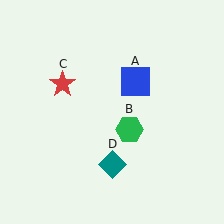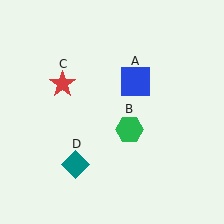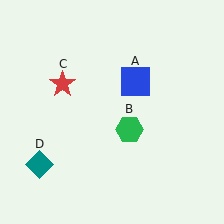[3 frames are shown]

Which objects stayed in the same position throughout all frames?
Blue square (object A) and green hexagon (object B) and red star (object C) remained stationary.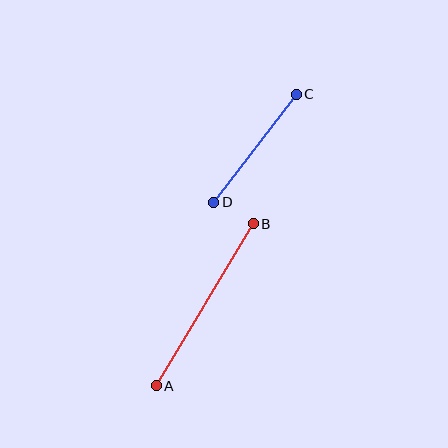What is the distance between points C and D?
The distance is approximately 136 pixels.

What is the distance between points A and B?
The distance is approximately 189 pixels.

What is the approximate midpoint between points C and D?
The midpoint is at approximately (255, 148) pixels.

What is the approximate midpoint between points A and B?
The midpoint is at approximately (205, 305) pixels.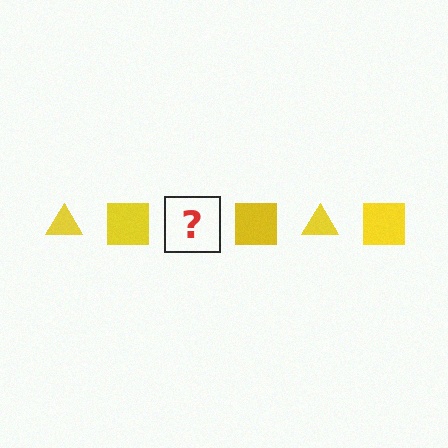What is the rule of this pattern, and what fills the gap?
The rule is that the pattern cycles through triangle, square shapes in yellow. The gap should be filled with a yellow triangle.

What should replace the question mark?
The question mark should be replaced with a yellow triangle.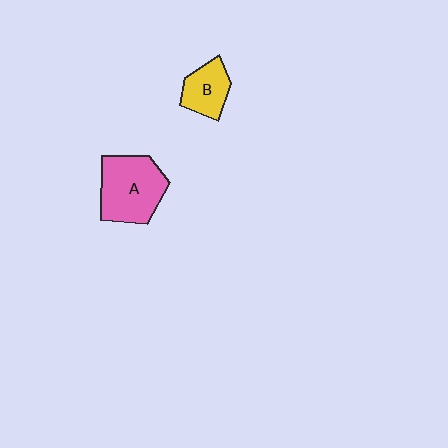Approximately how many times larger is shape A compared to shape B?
Approximately 1.8 times.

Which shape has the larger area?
Shape A (pink).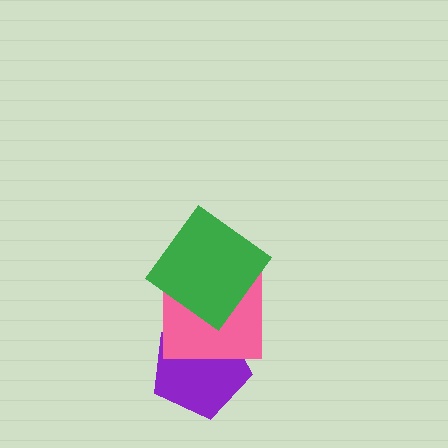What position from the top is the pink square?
The pink square is 2nd from the top.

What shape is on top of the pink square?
The green diamond is on top of the pink square.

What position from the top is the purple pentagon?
The purple pentagon is 3rd from the top.